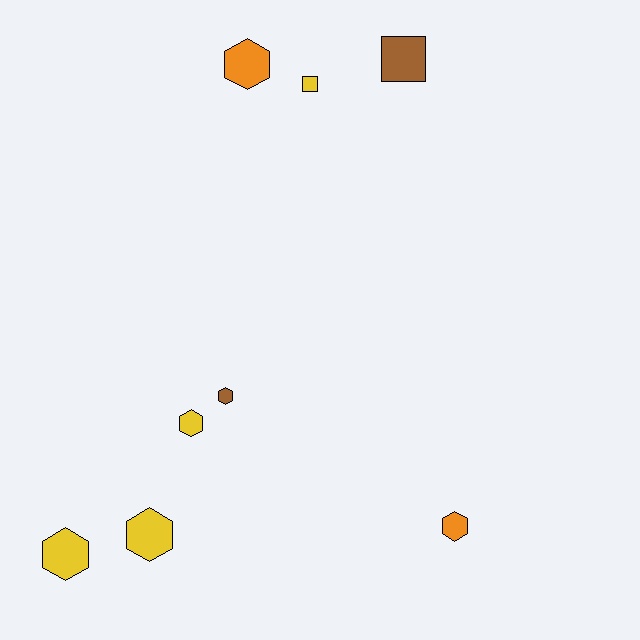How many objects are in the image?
There are 8 objects.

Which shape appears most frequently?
Hexagon, with 6 objects.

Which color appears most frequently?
Yellow, with 4 objects.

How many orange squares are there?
There are no orange squares.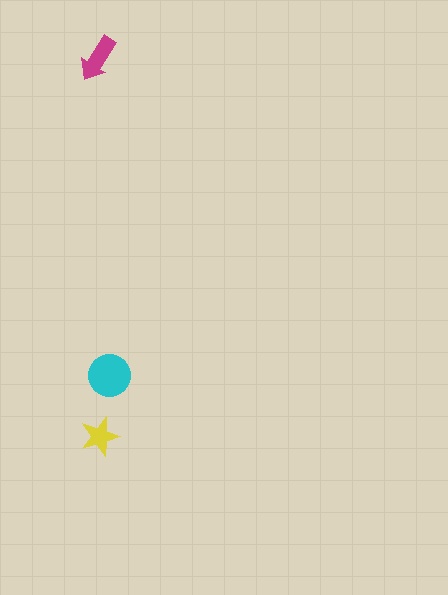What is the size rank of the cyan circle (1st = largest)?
1st.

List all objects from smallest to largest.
The yellow star, the magenta arrow, the cyan circle.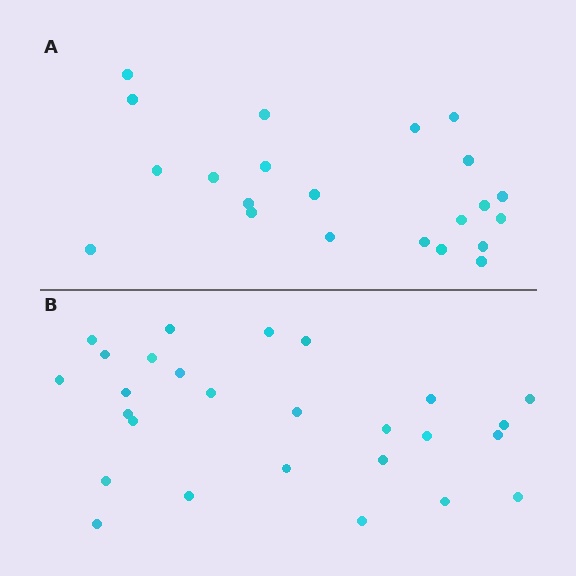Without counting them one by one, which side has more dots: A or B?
Region B (the bottom region) has more dots.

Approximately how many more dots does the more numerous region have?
Region B has about 5 more dots than region A.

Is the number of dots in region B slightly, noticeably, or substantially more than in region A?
Region B has only slightly more — the two regions are fairly close. The ratio is roughly 1.2 to 1.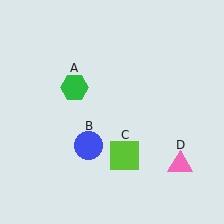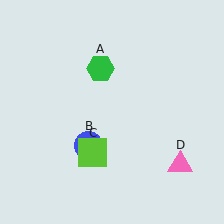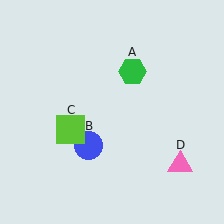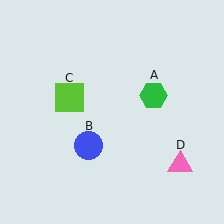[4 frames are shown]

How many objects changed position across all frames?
2 objects changed position: green hexagon (object A), lime square (object C).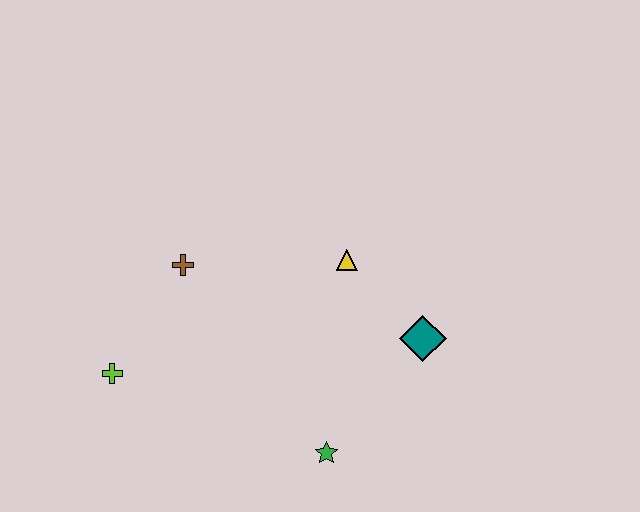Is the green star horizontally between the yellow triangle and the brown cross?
Yes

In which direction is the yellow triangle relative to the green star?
The yellow triangle is above the green star.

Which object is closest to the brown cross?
The lime cross is closest to the brown cross.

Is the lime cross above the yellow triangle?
No